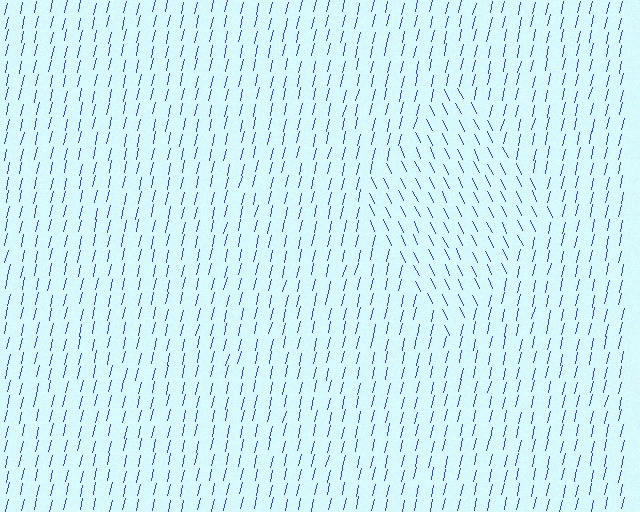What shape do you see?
I see a diamond.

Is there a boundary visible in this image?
Yes, there is a texture boundary formed by a change in line orientation.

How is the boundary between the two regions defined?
The boundary is defined purely by a change in line orientation (approximately 39 degrees difference). All lines are the same color and thickness.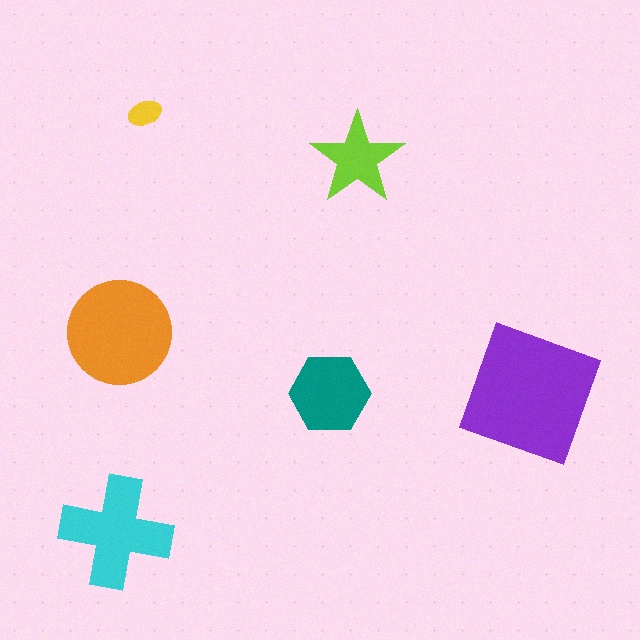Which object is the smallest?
The yellow ellipse.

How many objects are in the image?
There are 6 objects in the image.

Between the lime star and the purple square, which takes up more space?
The purple square.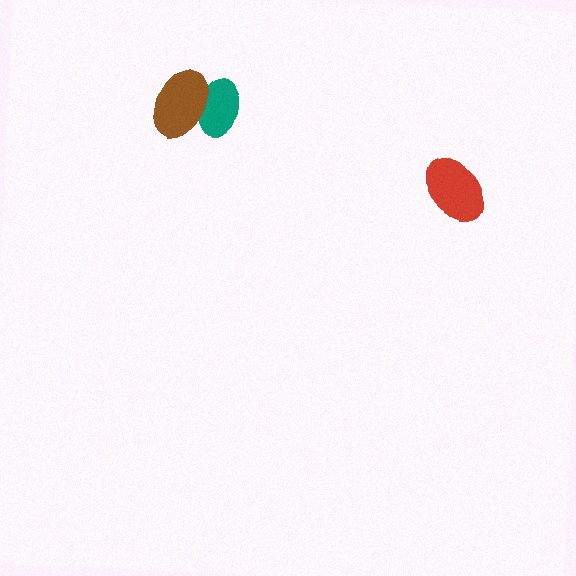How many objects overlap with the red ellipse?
0 objects overlap with the red ellipse.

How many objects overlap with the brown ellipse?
1 object overlaps with the brown ellipse.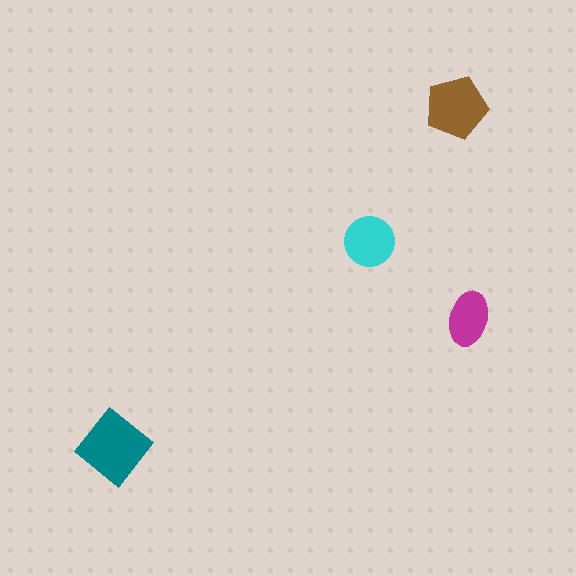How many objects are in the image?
There are 4 objects in the image.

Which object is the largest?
The teal diamond.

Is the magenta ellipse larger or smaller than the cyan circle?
Smaller.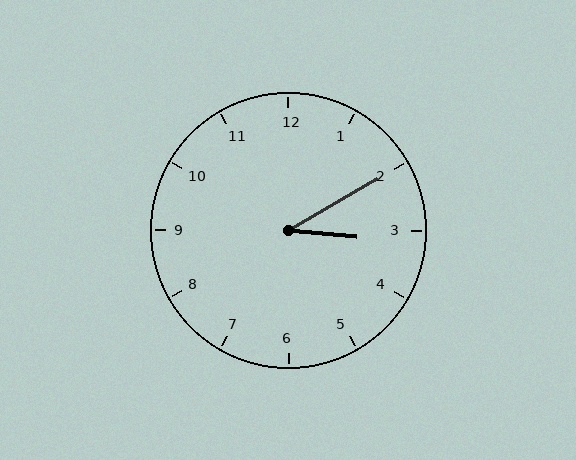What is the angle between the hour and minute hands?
Approximately 35 degrees.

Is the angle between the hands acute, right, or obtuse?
It is acute.